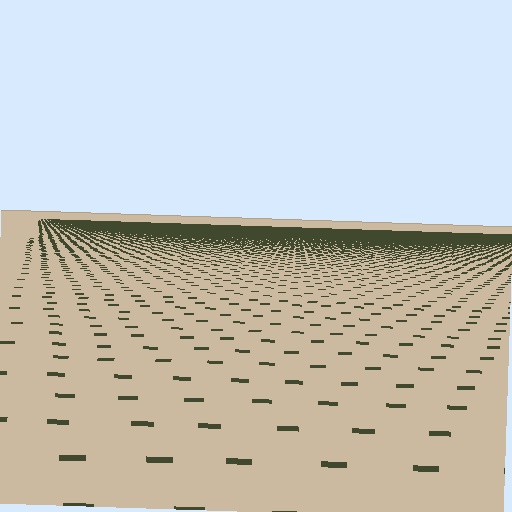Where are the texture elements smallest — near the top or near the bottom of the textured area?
Near the top.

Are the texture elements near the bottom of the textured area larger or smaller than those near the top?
Larger. Near the bottom, elements are closer to the viewer and appear at a bigger on-screen size.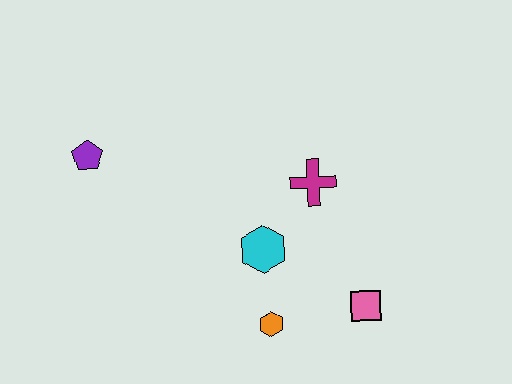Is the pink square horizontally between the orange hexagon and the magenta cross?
No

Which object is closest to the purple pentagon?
The cyan hexagon is closest to the purple pentagon.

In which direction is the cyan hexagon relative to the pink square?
The cyan hexagon is to the left of the pink square.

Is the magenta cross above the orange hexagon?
Yes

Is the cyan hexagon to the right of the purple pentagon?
Yes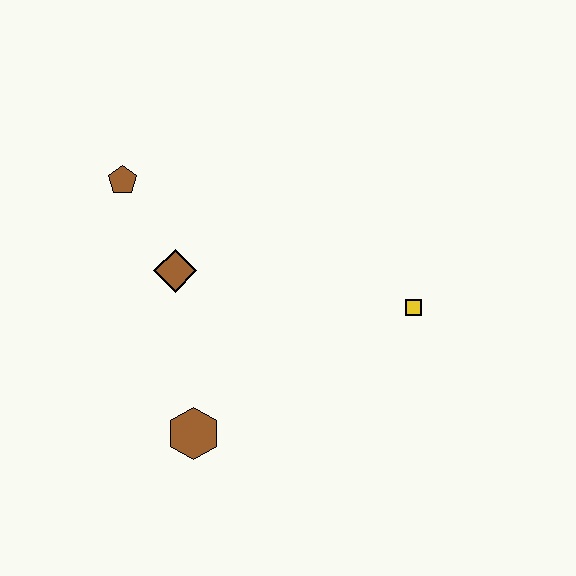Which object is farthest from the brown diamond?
The yellow square is farthest from the brown diamond.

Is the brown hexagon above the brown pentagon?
No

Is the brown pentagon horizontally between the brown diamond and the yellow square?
No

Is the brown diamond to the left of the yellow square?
Yes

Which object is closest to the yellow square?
The brown diamond is closest to the yellow square.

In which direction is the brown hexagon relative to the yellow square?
The brown hexagon is to the left of the yellow square.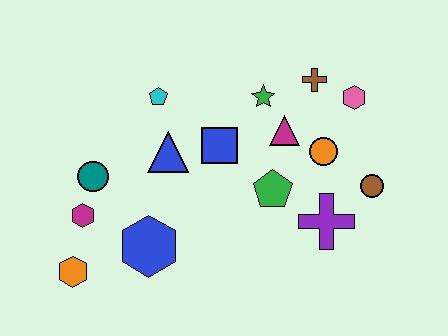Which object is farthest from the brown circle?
The orange hexagon is farthest from the brown circle.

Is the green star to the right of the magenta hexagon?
Yes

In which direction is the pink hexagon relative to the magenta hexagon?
The pink hexagon is to the right of the magenta hexagon.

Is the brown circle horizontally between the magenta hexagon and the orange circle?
No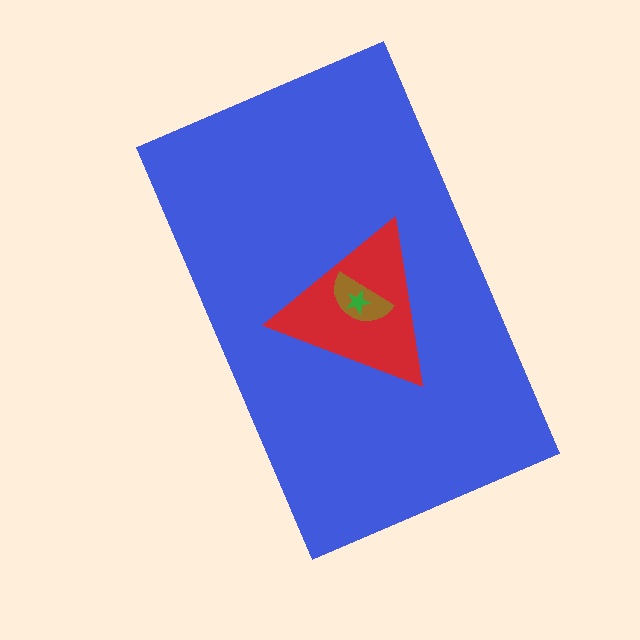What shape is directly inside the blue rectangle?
The red triangle.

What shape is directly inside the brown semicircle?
The green star.